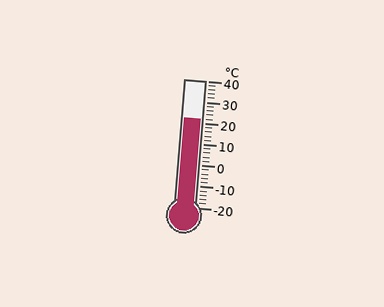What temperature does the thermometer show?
The thermometer shows approximately 22°C.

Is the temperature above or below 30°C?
The temperature is below 30°C.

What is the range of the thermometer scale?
The thermometer scale ranges from -20°C to 40°C.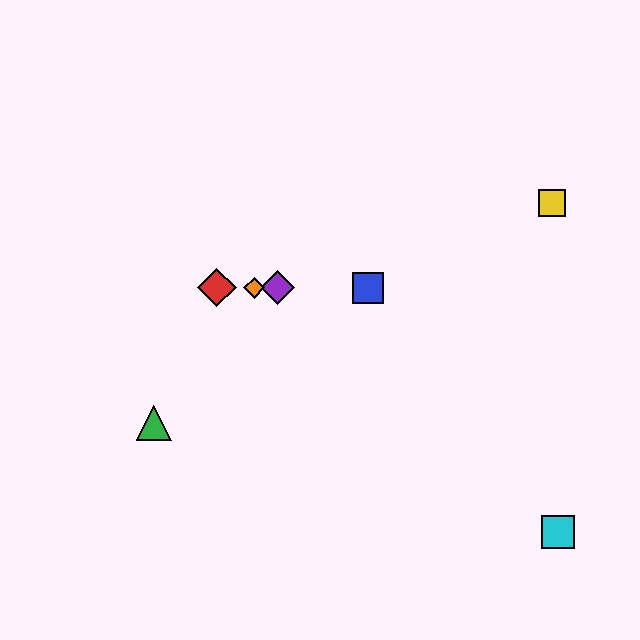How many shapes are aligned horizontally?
4 shapes (the red diamond, the blue square, the purple diamond, the orange diamond) are aligned horizontally.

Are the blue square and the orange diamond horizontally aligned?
Yes, both are at y≈288.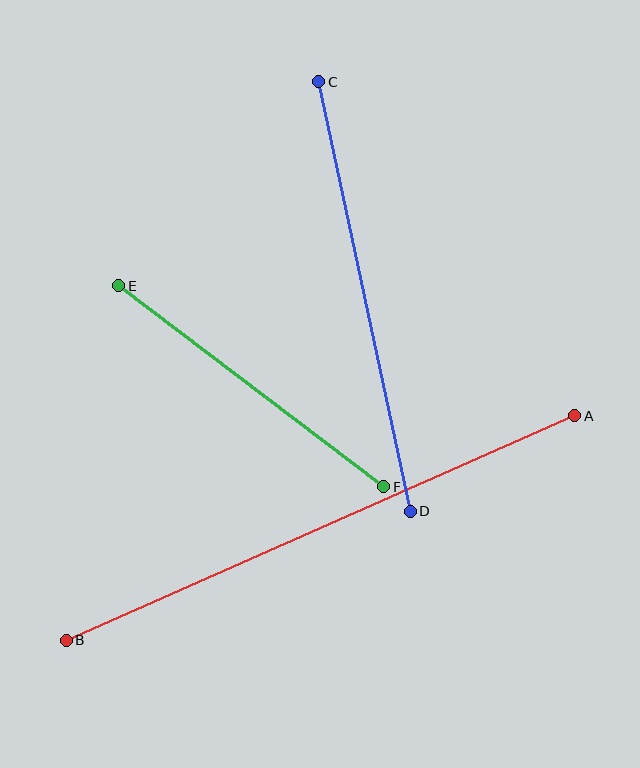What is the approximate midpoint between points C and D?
The midpoint is at approximately (365, 297) pixels.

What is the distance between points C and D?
The distance is approximately 439 pixels.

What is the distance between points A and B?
The distance is approximately 556 pixels.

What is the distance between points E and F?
The distance is approximately 333 pixels.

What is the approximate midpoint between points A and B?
The midpoint is at approximately (321, 528) pixels.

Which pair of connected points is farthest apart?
Points A and B are farthest apart.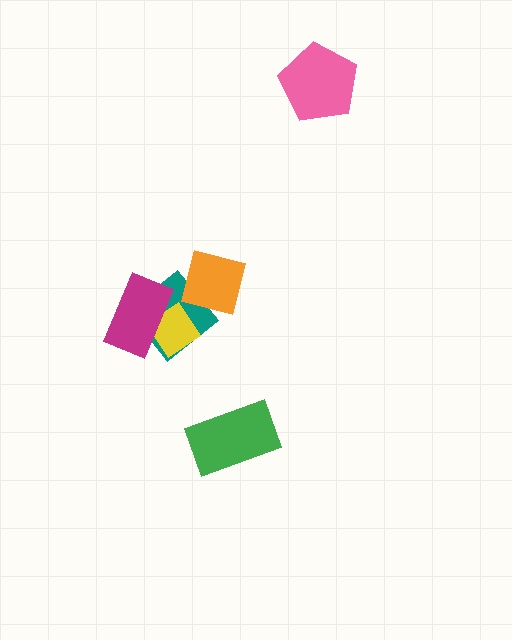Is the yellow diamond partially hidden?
Yes, it is partially covered by another shape.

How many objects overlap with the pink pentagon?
0 objects overlap with the pink pentagon.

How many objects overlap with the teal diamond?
3 objects overlap with the teal diamond.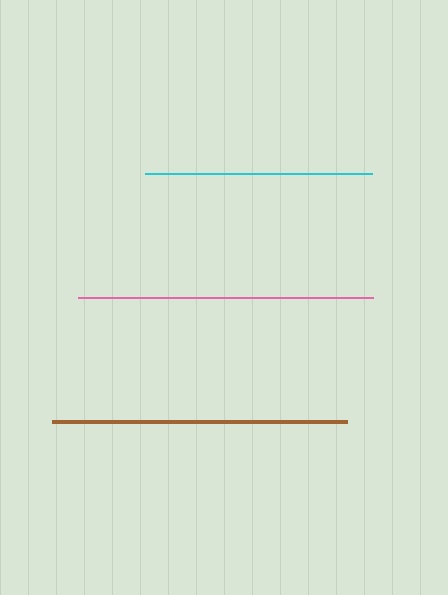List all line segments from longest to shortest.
From longest to shortest: pink, brown, cyan.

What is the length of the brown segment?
The brown segment is approximately 295 pixels long.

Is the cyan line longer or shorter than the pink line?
The pink line is longer than the cyan line.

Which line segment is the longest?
The pink line is the longest at approximately 295 pixels.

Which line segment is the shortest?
The cyan line is the shortest at approximately 227 pixels.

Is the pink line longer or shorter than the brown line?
The pink line is longer than the brown line.